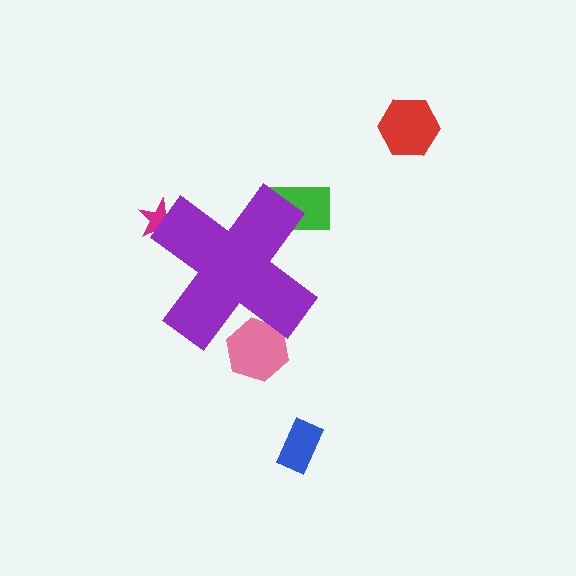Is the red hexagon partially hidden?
No, the red hexagon is fully visible.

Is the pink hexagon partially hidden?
Yes, the pink hexagon is partially hidden behind the purple cross.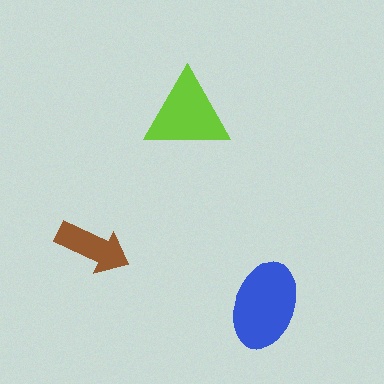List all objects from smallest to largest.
The brown arrow, the lime triangle, the blue ellipse.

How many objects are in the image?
There are 3 objects in the image.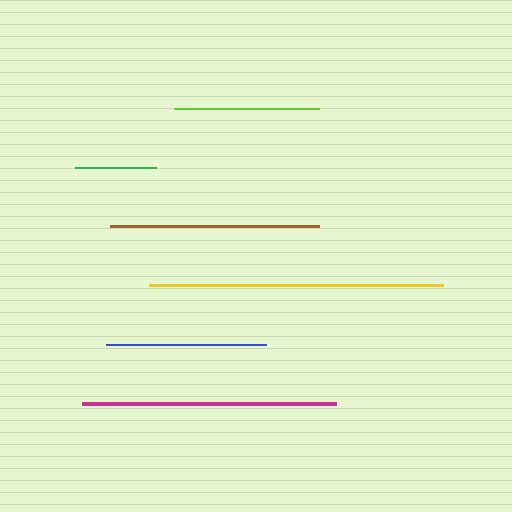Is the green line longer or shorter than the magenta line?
The magenta line is longer than the green line.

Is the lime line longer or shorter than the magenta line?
The magenta line is longer than the lime line.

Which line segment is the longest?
The yellow line is the longest at approximately 294 pixels.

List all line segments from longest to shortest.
From longest to shortest: yellow, magenta, brown, blue, lime, green.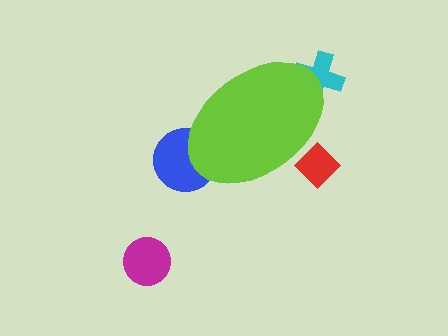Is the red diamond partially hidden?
Yes, the red diamond is partially hidden behind the lime ellipse.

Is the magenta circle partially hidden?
No, the magenta circle is fully visible.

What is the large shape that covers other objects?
A lime ellipse.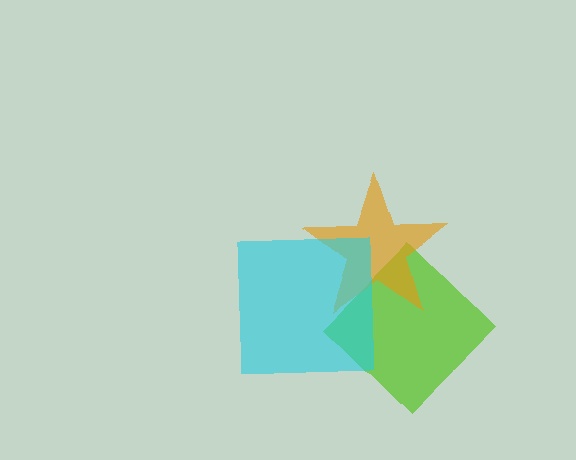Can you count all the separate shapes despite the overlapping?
Yes, there are 3 separate shapes.